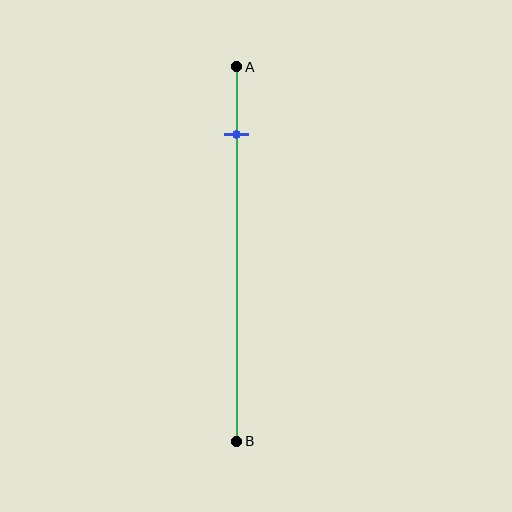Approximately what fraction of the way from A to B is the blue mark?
The blue mark is approximately 20% of the way from A to B.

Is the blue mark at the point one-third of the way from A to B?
No, the mark is at about 20% from A, not at the 33% one-third point.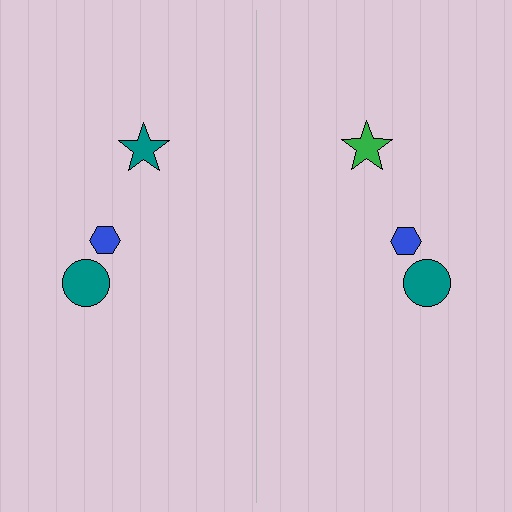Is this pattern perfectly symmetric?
No, the pattern is not perfectly symmetric. The green star on the right side breaks the symmetry — its mirror counterpart is teal.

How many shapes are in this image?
There are 6 shapes in this image.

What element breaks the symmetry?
The green star on the right side breaks the symmetry — its mirror counterpart is teal.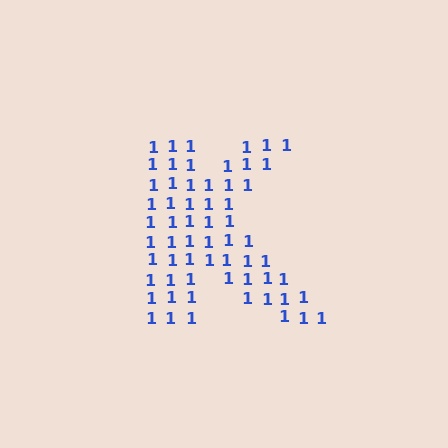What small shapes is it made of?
It is made of small digit 1's.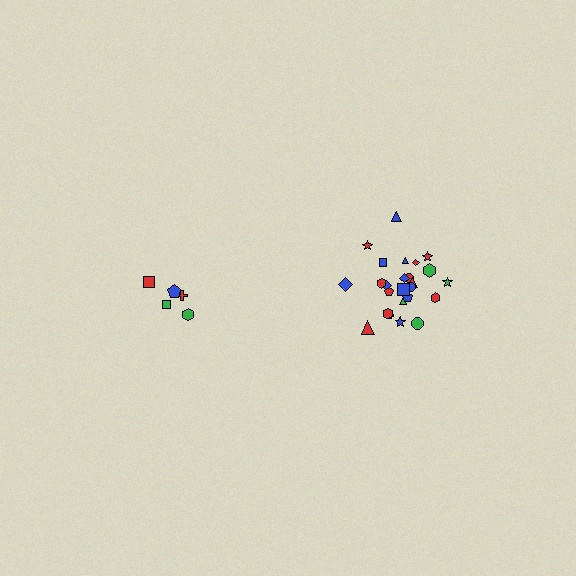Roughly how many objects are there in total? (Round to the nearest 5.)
Roughly 30 objects in total.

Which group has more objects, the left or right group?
The right group.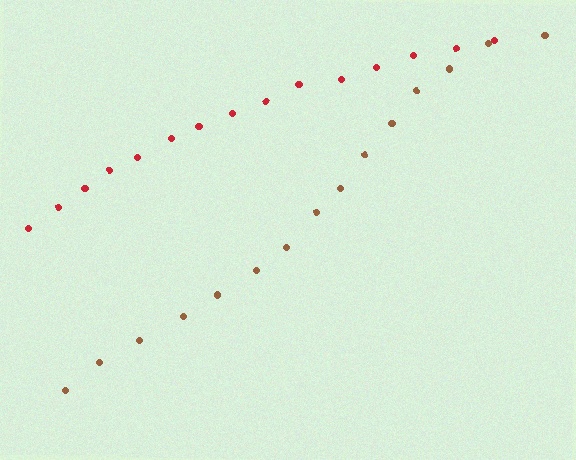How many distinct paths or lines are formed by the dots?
There are 2 distinct paths.